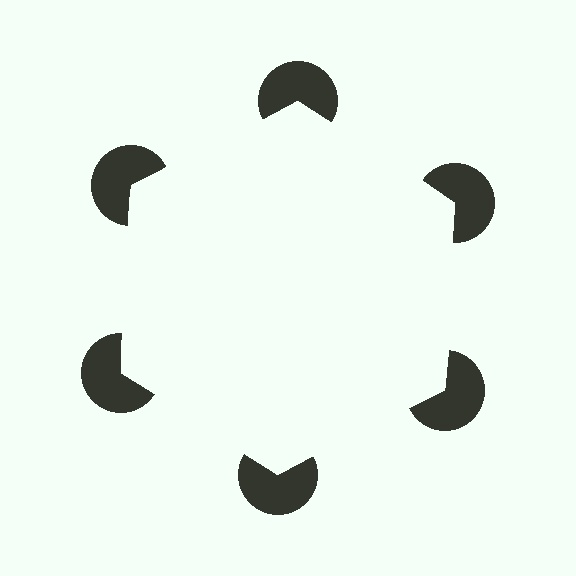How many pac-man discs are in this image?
There are 6 — one at each vertex of the illusory hexagon.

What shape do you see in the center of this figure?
An illusory hexagon — its edges are inferred from the aligned wedge cuts in the pac-man discs, not physically drawn.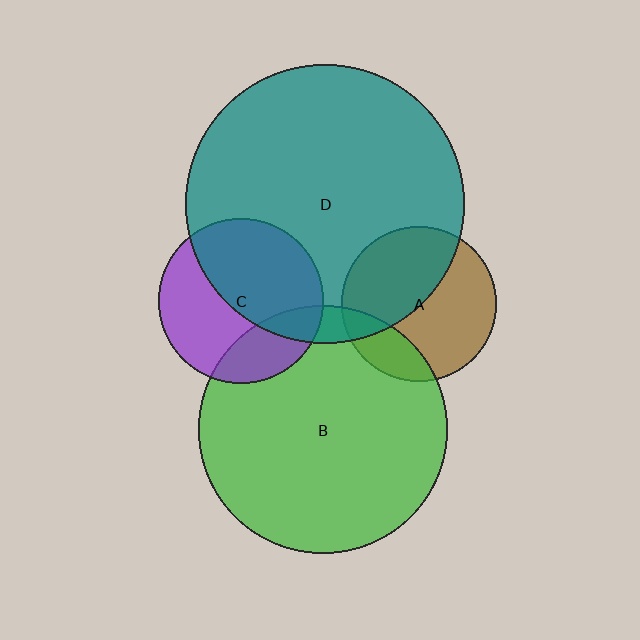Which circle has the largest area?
Circle D (teal).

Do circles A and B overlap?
Yes.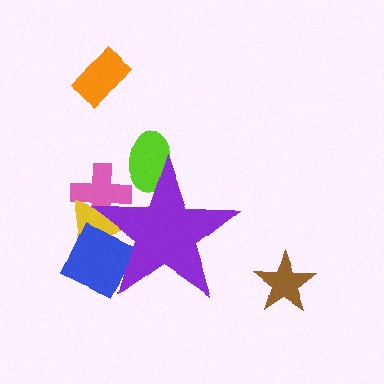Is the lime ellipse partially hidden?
Yes, the lime ellipse is partially hidden behind the purple star.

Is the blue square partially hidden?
Yes, the blue square is partially hidden behind the purple star.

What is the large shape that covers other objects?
A purple star.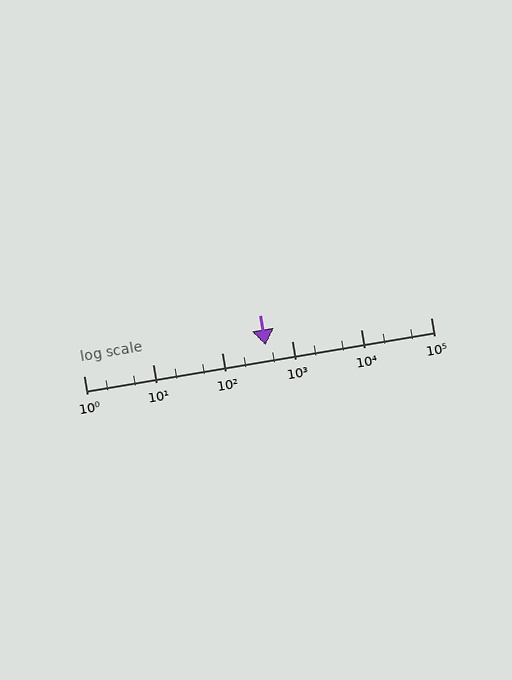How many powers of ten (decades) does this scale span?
The scale spans 5 decades, from 1 to 100000.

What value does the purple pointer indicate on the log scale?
The pointer indicates approximately 420.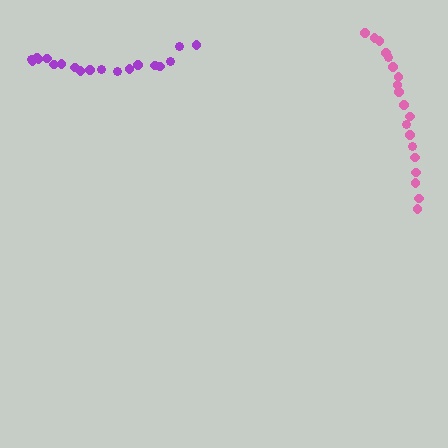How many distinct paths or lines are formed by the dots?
There are 2 distinct paths.